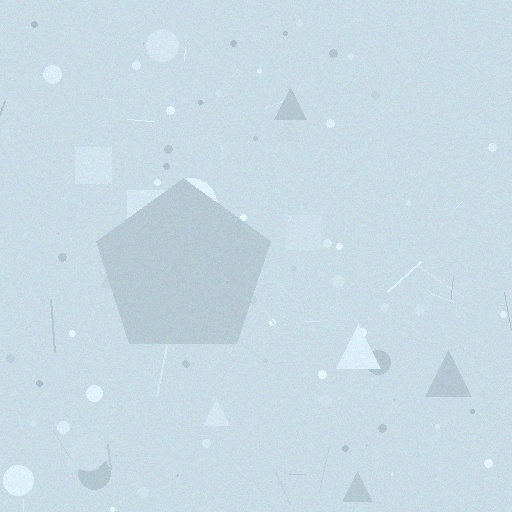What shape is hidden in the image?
A pentagon is hidden in the image.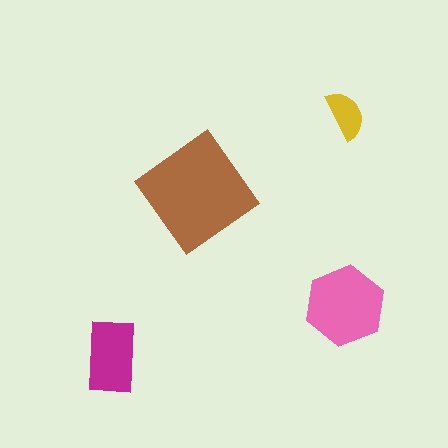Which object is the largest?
The brown diamond.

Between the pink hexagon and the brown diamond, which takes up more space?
The brown diamond.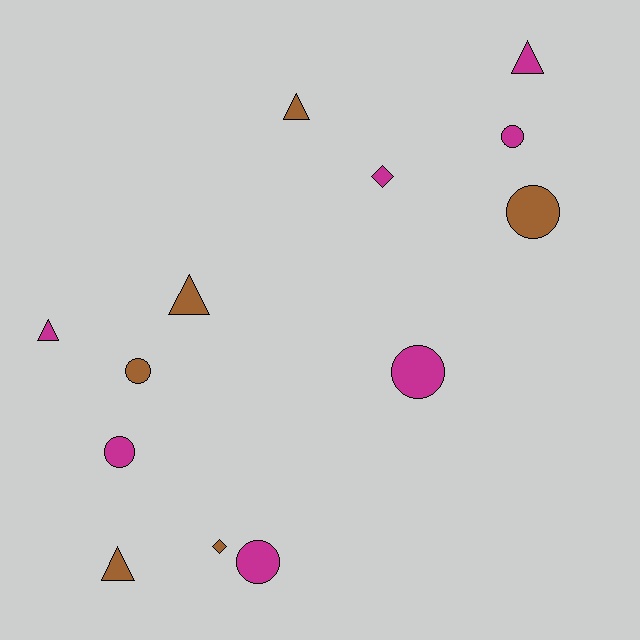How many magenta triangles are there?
There are 2 magenta triangles.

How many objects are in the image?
There are 13 objects.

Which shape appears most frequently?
Circle, with 6 objects.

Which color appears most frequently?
Magenta, with 7 objects.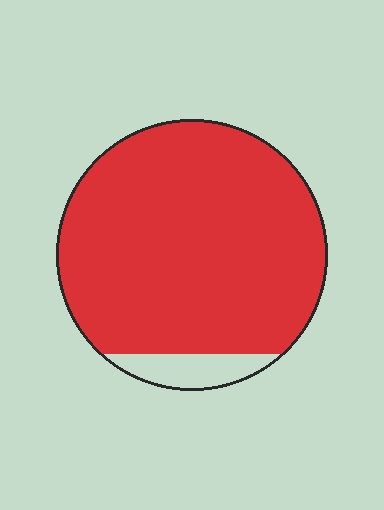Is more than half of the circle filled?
Yes.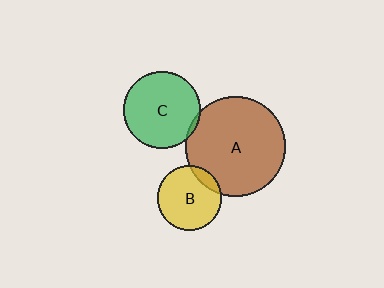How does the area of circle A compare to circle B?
Approximately 2.4 times.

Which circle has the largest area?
Circle A (brown).